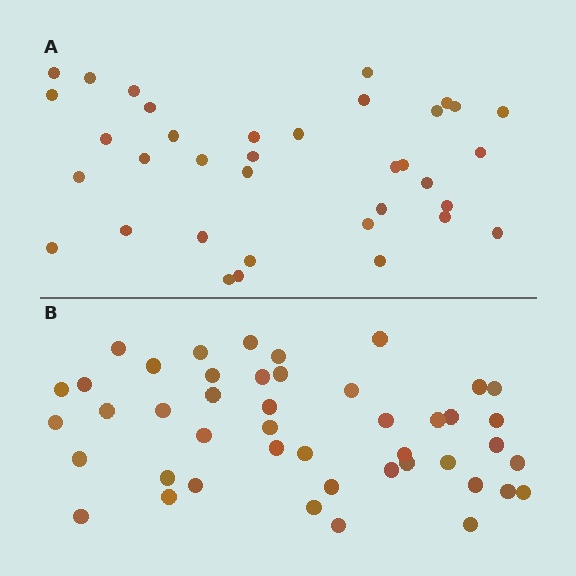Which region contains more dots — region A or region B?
Region B (the bottom region) has more dots.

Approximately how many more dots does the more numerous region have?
Region B has roughly 8 or so more dots than region A.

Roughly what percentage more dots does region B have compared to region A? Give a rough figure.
About 25% more.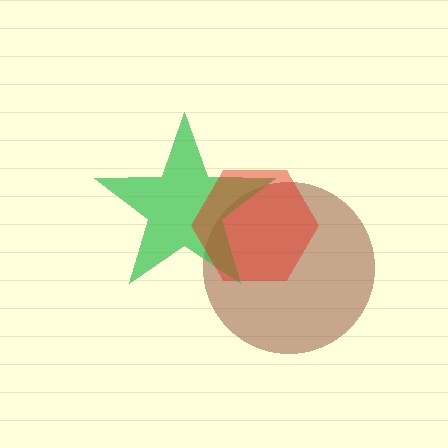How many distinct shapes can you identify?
There are 3 distinct shapes: a brown circle, a green star, a red hexagon.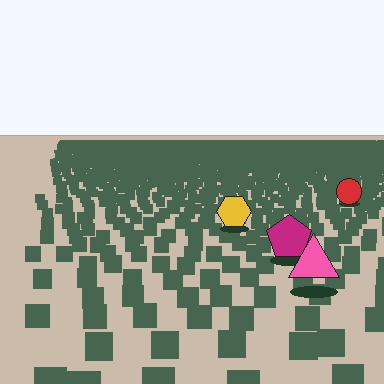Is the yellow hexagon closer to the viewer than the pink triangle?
No. The pink triangle is closer — you can tell from the texture gradient: the ground texture is coarser near it.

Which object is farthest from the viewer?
The red circle is farthest from the viewer. It appears smaller and the ground texture around it is denser.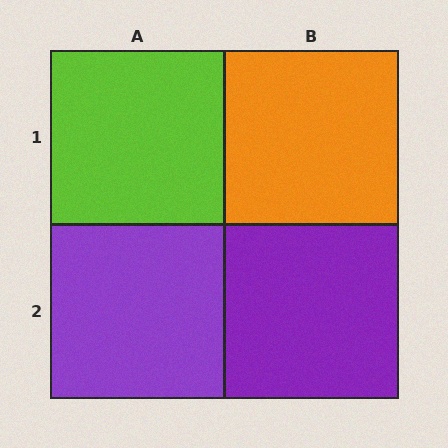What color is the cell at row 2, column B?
Purple.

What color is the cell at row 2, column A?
Purple.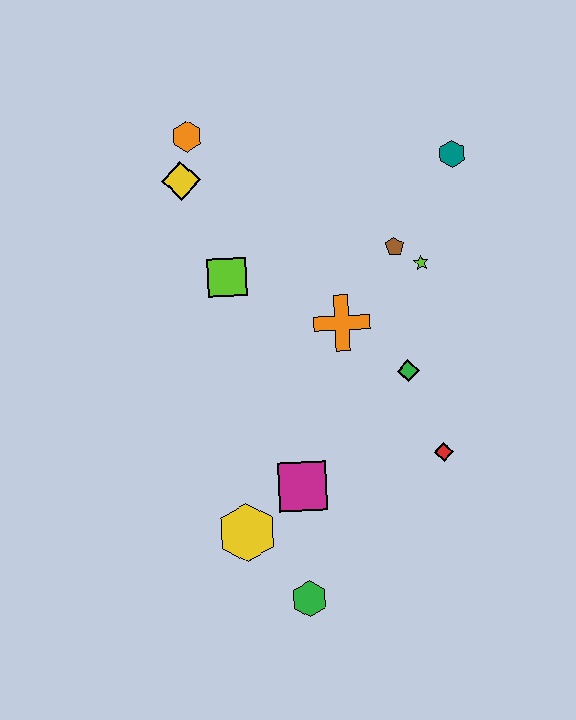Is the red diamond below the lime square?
Yes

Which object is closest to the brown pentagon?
The lime star is closest to the brown pentagon.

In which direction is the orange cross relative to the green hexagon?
The orange cross is above the green hexagon.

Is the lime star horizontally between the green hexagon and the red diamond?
Yes